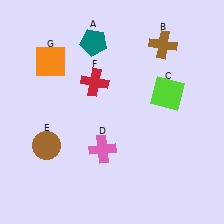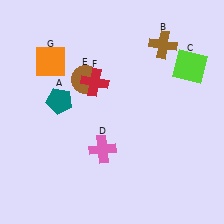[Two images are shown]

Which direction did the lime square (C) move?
The lime square (C) moved up.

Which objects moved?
The objects that moved are: the teal pentagon (A), the lime square (C), the brown circle (E).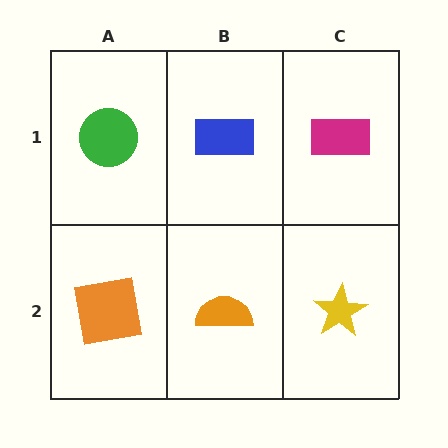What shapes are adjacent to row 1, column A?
An orange square (row 2, column A), a blue rectangle (row 1, column B).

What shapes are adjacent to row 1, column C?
A yellow star (row 2, column C), a blue rectangle (row 1, column B).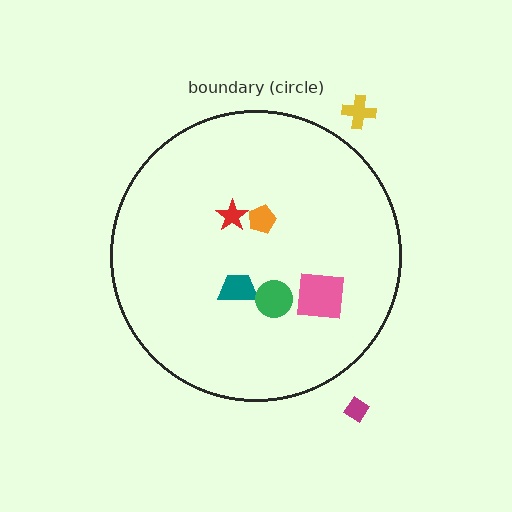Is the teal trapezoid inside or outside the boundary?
Inside.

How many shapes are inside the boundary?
5 inside, 2 outside.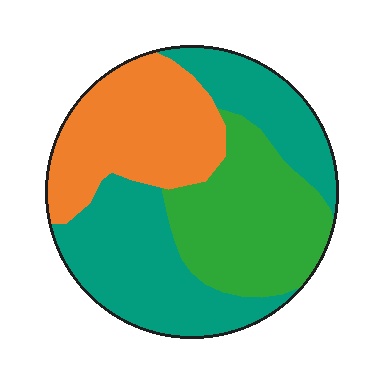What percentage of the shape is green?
Green takes up about one quarter (1/4) of the shape.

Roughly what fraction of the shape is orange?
Orange takes up about one quarter (1/4) of the shape.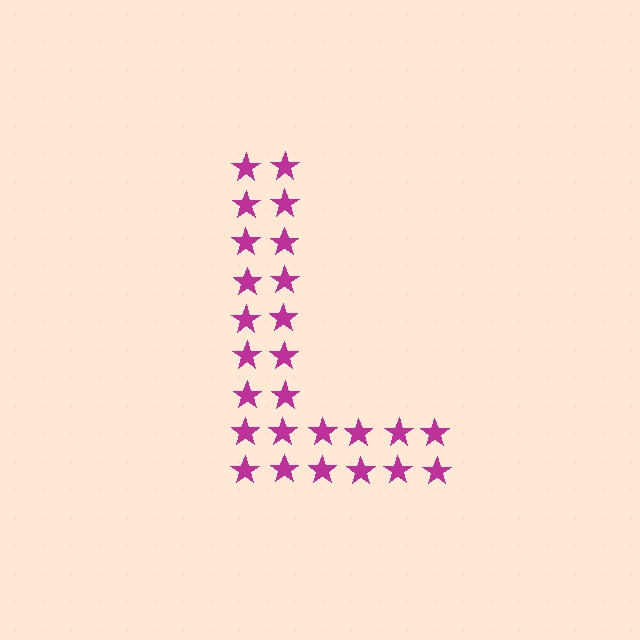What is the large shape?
The large shape is the letter L.